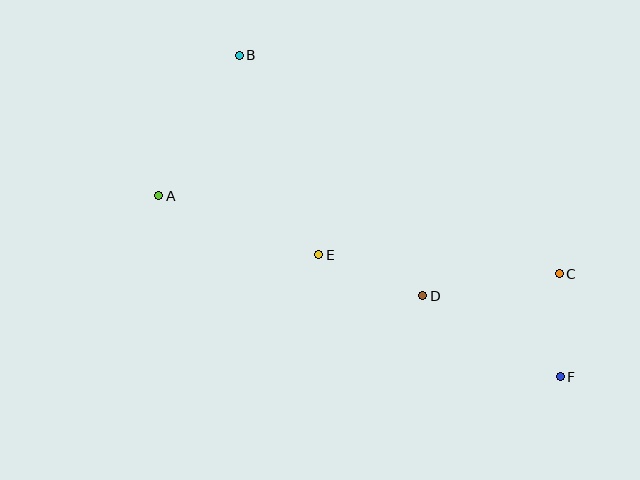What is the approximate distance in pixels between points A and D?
The distance between A and D is approximately 282 pixels.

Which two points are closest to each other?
Points C and F are closest to each other.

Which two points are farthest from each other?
Points B and F are farthest from each other.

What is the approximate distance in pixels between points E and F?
The distance between E and F is approximately 270 pixels.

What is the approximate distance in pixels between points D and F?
The distance between D and F is approximately 159 pixels.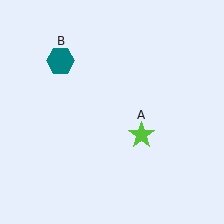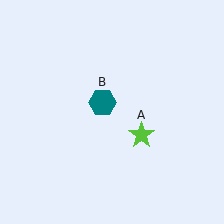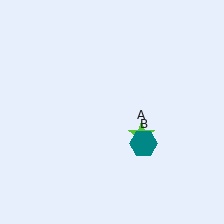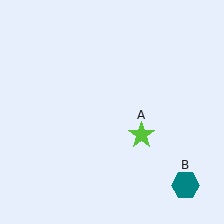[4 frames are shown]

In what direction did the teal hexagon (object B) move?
The teal hexagon (object B) moved down and to the right.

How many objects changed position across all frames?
1 object changed position: teal hexagon (object B).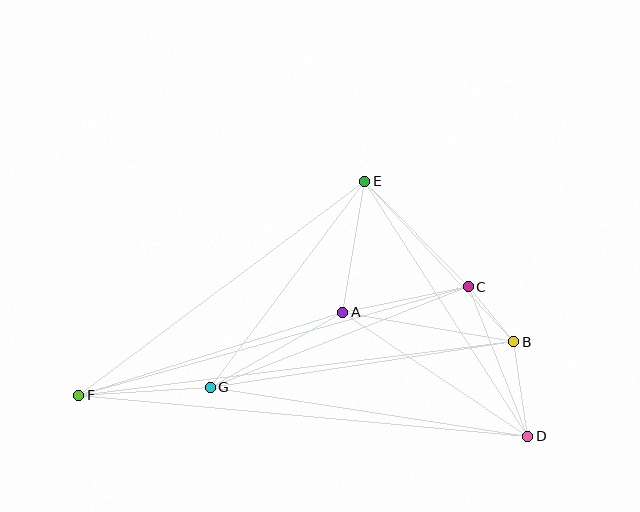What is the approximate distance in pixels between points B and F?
The distance between B and F is approximately 438 pixels.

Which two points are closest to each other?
Points B and C are closest to each other.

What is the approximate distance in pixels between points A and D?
The distance between A and D is approximately 223 pixels.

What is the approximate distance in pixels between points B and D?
The distance between B and D is approximately 95 pixels.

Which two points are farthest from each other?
Points D and F are farthest from each other.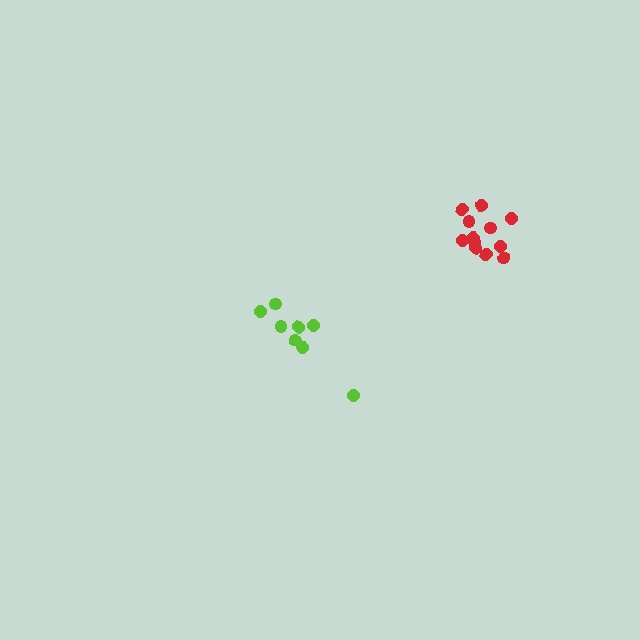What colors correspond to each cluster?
The clusters are colored: red, lime.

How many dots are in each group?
Group 1: 12 dots, Group 2: 8 dots (20 total).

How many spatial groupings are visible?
There are 2 spatial groupings.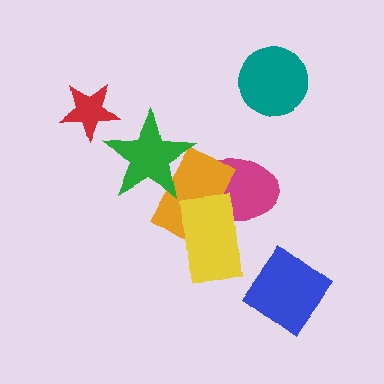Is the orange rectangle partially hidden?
Yes, it is partially covered by another shape.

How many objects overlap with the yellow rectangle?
2 objects overlap with the yellow rectangle.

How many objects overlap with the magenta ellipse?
2 objects overlap with the magenta ellipse.